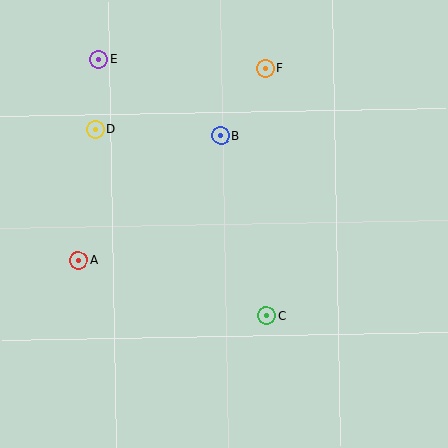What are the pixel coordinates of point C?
Point C is at (266, 316).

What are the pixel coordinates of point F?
Point F is at (265, 69).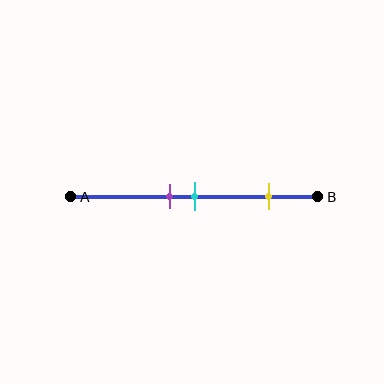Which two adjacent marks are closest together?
The purple and cyan marks are the closest adjacent pair.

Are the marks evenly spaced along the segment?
No, the marks are not evenly spaced.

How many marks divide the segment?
There are 3 marks dividing the segment.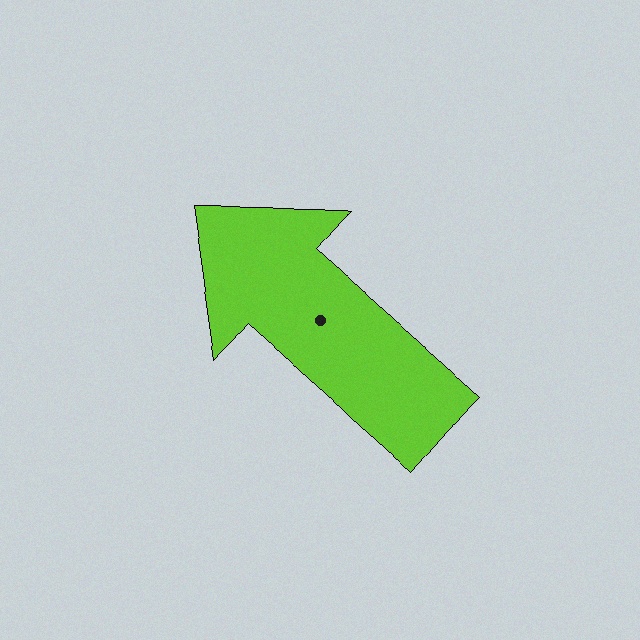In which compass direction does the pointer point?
Northwest.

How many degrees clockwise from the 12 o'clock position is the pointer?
Approximately 312 degrees.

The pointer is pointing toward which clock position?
Roughly 10 o'clock.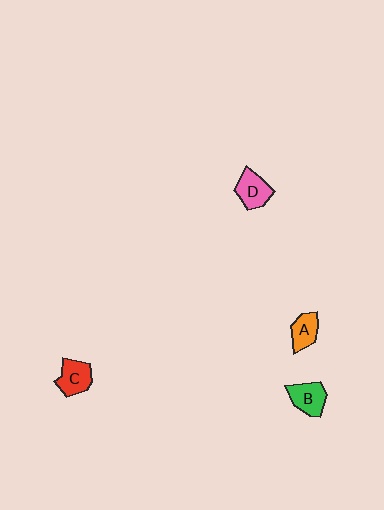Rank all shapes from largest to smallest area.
From largest to smallest: D (pink), C (red), B (green), A (orange).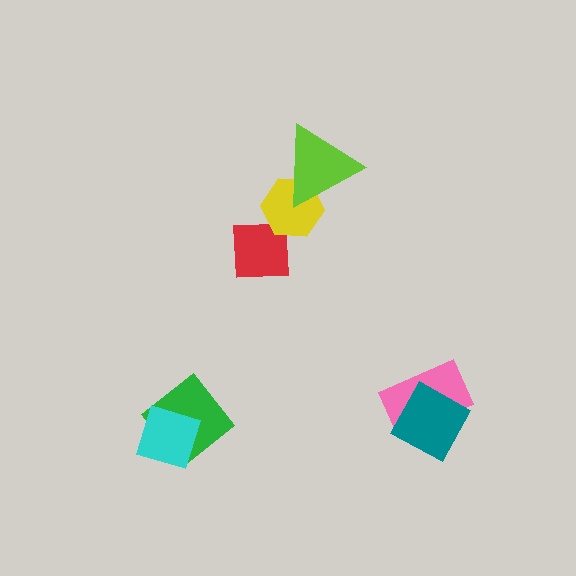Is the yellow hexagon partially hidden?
Yes, it is partially covered by another shape.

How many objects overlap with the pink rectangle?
1 object overlaps with the pink rectangle.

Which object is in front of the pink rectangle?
The teal square is in front of the pink rectangle.